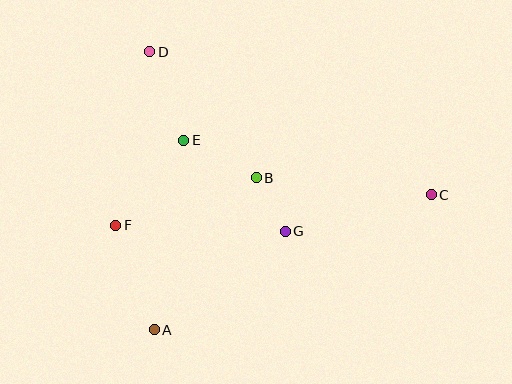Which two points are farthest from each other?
Points C and F are farthest from each other.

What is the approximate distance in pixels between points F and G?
The distance between F and G is approximately 170 pixels.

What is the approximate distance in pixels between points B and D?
The distance between B and D is approximately 165 pixels.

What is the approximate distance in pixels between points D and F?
The distance between D and F is approximately 177 pixels.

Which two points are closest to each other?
Points B and G are closest to each other.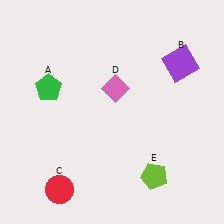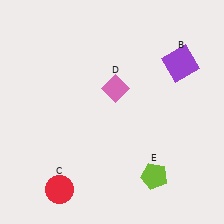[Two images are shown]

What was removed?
The green pentagon (A) was removed in Image 2.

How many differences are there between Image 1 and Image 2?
There is 1 difference between the two images.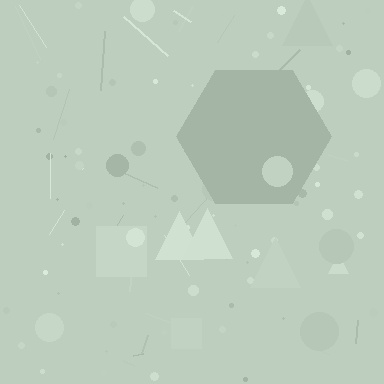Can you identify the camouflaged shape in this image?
The camouflaged shape is a hexagon.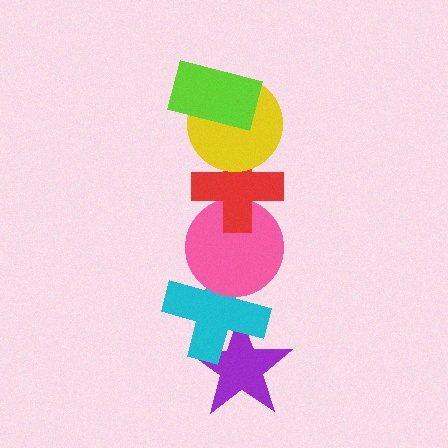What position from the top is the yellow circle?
The yellow circle is 2nd from the top.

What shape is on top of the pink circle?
The red cross is on top of the pink circle.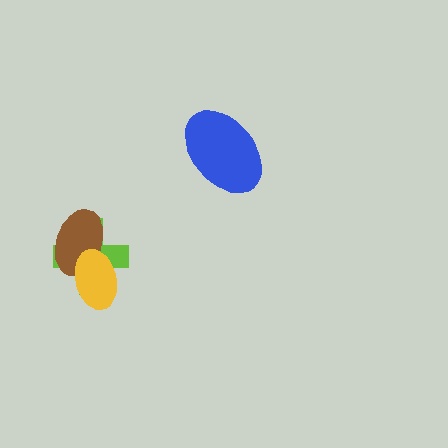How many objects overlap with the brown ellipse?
2 objects overlap with the brown ellipse.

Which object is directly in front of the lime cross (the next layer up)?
The brown ellipse is directly in front of the lime cross.